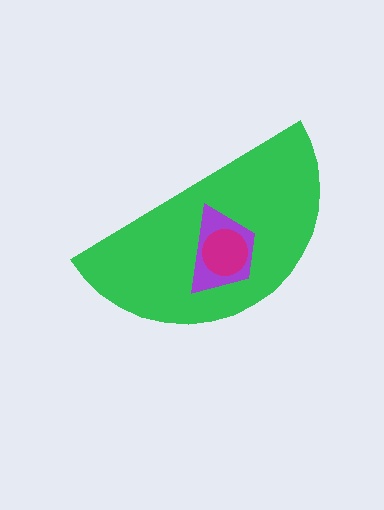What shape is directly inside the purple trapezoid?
The magenta circle.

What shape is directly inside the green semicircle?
The purple trapezoid.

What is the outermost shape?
The green semicircle.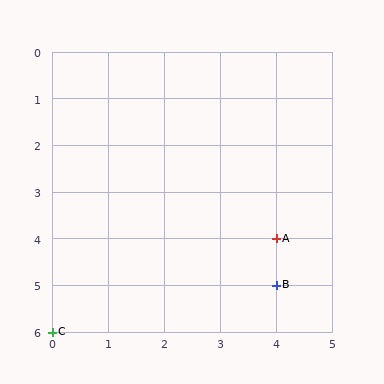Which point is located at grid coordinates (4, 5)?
Point B is at (4, 5).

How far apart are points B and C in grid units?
Points B and C are 4 columns and 1 row apart (about 4.1 grid units diagonally).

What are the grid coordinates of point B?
Point B is at grid coordinates (4, 5).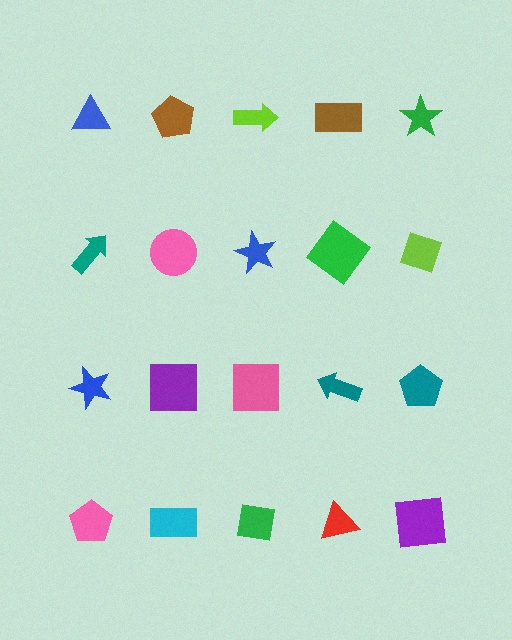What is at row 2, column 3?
A blue star.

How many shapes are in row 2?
5 shapes.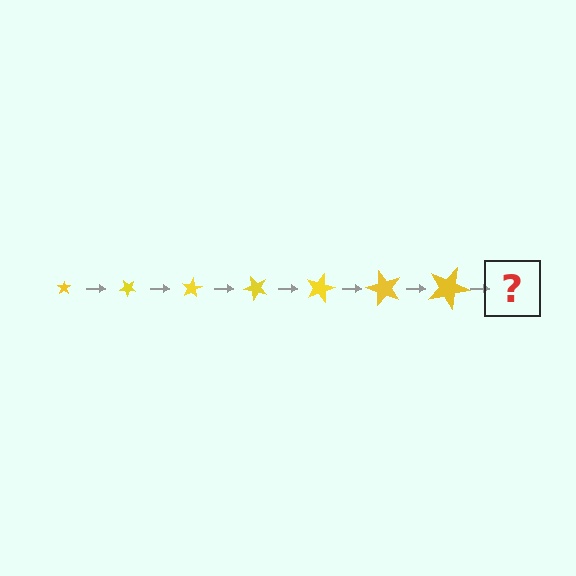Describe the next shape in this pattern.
It should be a star, larger than the previous one and rotated 280 degrees from the start.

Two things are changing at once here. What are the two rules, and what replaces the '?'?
The two rules are that the star grows larger each step and it rotates 40 degrees each step. The '?' should be a star, larger than the previous one and rotated 280 degrees from the start.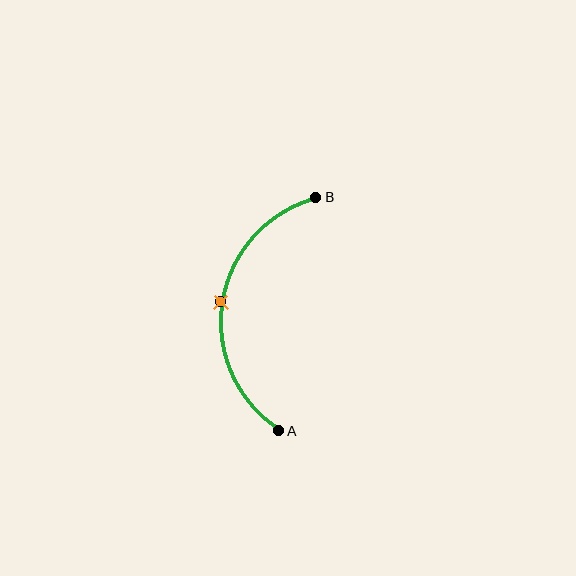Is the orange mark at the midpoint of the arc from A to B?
Yes. The orange mark lies on the arc at equal arc-length from both A and B — it is the arc midpoint.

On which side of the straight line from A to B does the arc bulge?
The arc bulges to the left of the straight line connecting A and B.